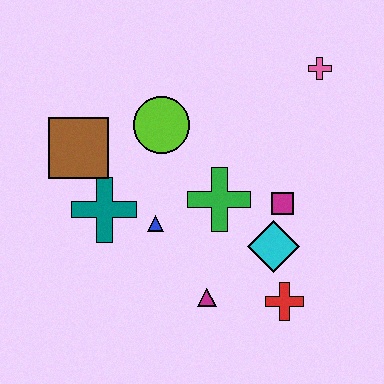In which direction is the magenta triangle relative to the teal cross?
The magenta triangle is to the right of the teal cross.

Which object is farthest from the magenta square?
The brown square is farthest from the magenta square.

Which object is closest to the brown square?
The teal cross is closest to the brown square.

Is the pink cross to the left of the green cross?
No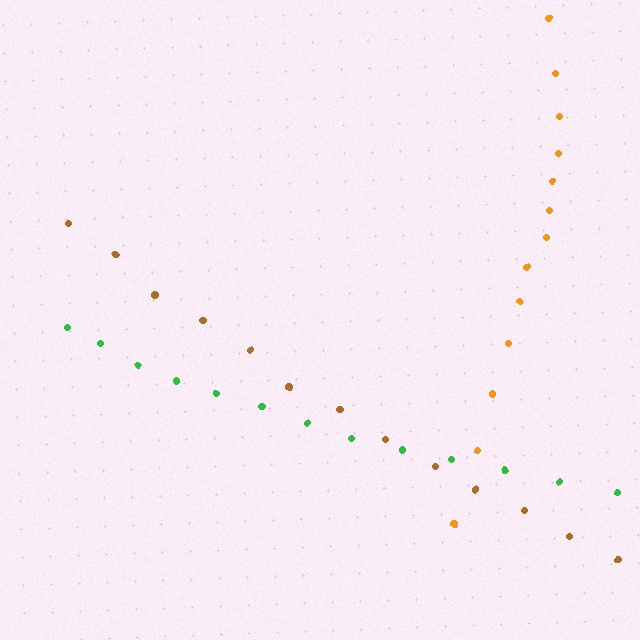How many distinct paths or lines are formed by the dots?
There are 3 distinct paths.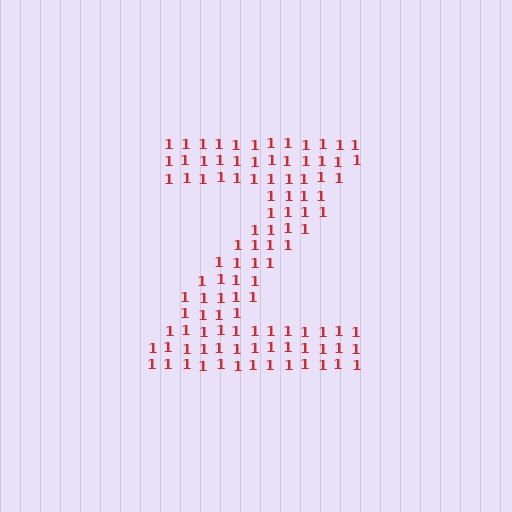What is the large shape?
The large shape is the letter Z.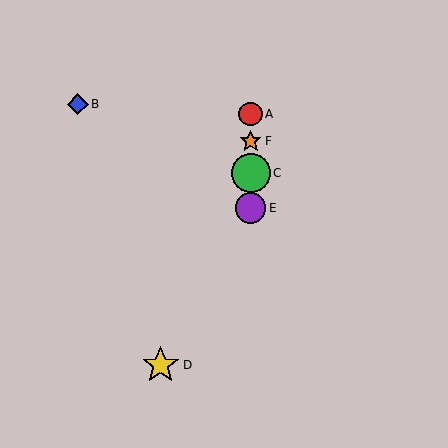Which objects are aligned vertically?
Objects A, C, E, F are aligned vertically.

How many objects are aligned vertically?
4 objects (A, C, E, F) are aligned vertically.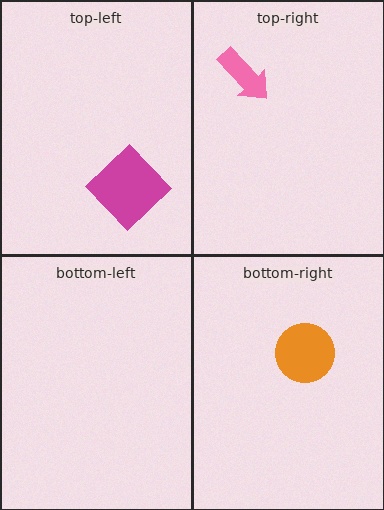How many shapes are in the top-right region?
1.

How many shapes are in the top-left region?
1.